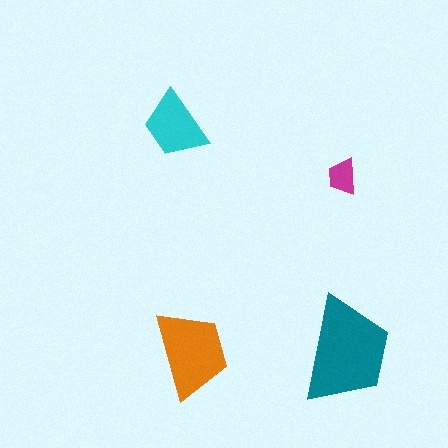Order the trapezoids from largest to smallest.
the teal one, the orange one, the cyan one, the magenta one.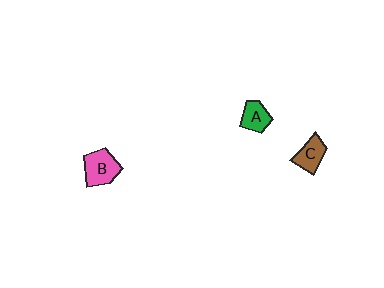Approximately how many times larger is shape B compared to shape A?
Approximately 1.4 times.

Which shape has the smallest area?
Shape A (green).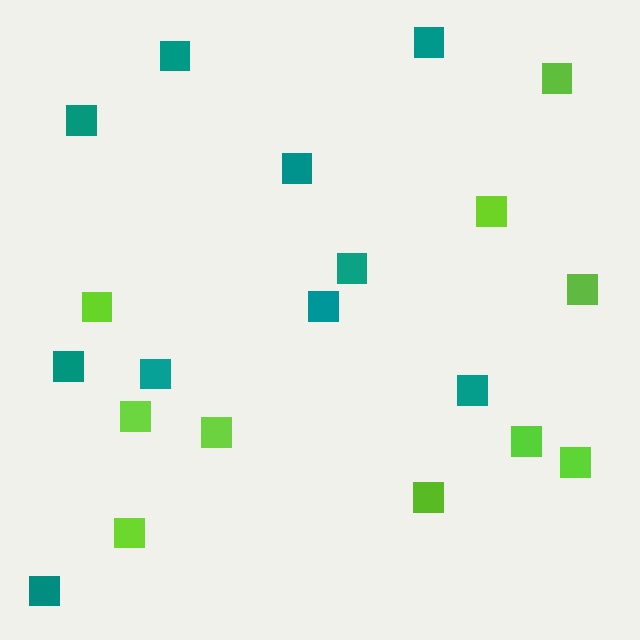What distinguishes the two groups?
There are 2 groups: one group of lime squares (10) and one group of teal squares (10).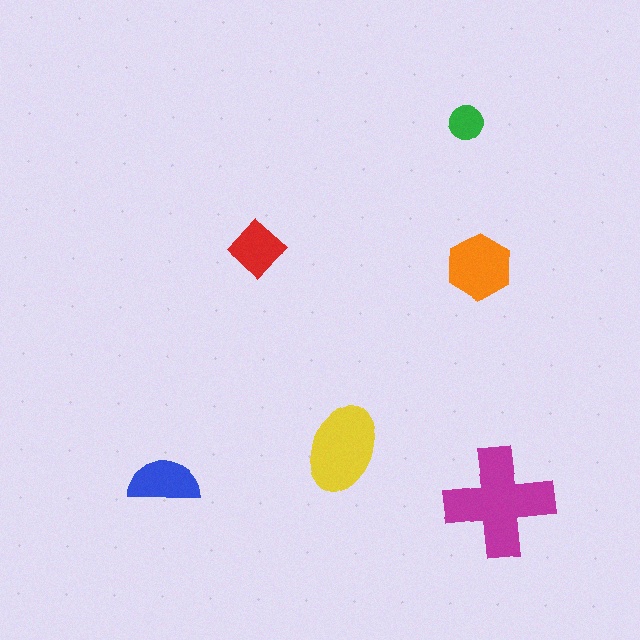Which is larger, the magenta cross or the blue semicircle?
The magenta cross.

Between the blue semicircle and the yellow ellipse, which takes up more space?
The yellow ellipse.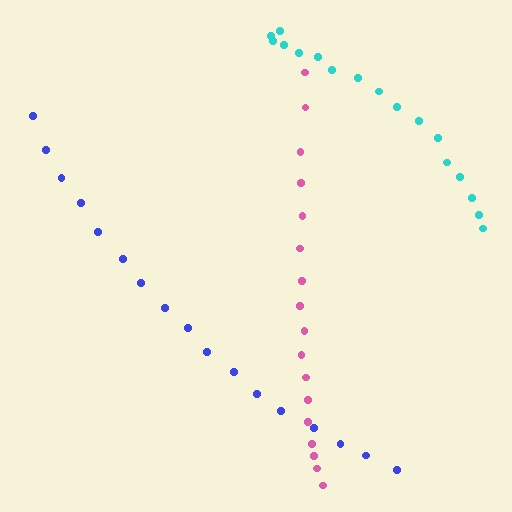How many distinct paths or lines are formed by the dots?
There are 3 distinct paths.